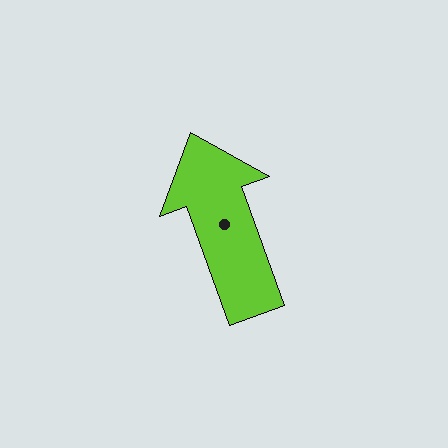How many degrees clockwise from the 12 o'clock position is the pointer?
Approximately 340 degrees.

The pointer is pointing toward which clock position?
Roughly 11 o'clock.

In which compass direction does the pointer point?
North.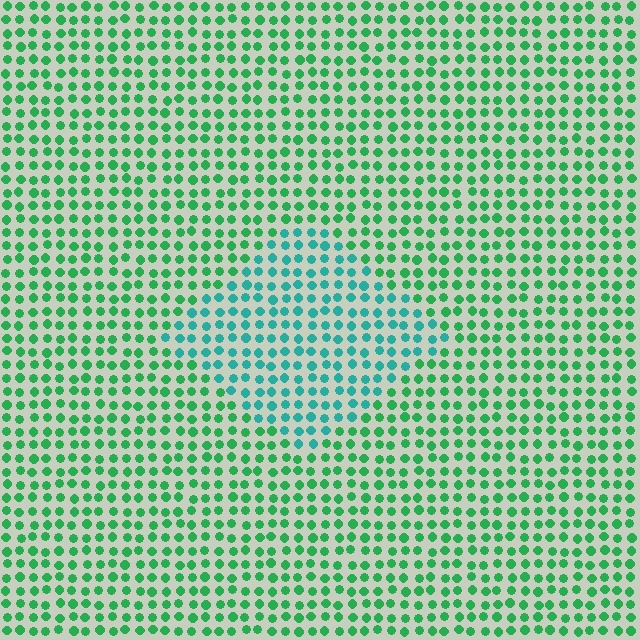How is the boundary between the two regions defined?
The boundary is defined purely by a slight shift in hue (about 35 degrees). Spacing, size, and orientation are identical on both sides.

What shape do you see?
I see a diamond.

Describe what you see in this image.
The image is filled with small green elements in a uniform arrangement. A diamond-shaped region is visible where the elements are tinted to a slightly different hue, forming a subtle color boundary.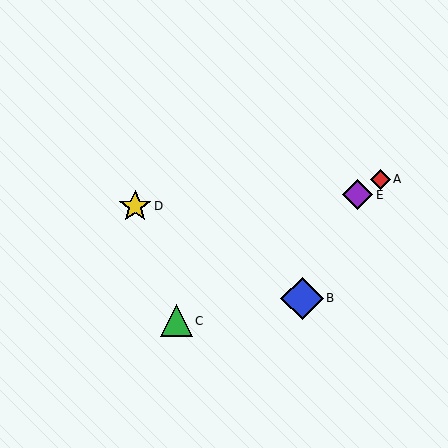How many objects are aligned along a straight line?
3 objects (A, C, E) are aligned along a straight line.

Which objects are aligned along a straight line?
Objects A, C, E are aligned along a straight line.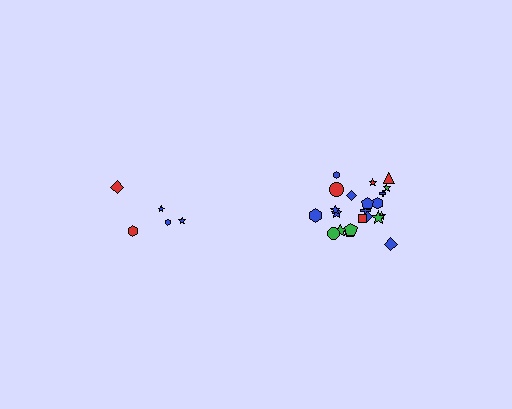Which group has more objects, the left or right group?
The right group.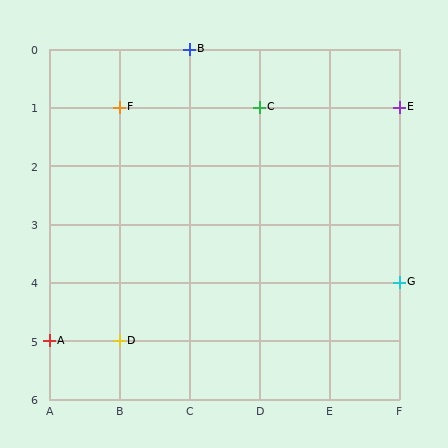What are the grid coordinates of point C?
Point C is at grid coordinates (D, 1).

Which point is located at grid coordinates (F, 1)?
Point E is at (F, 1).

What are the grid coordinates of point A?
Point A is at grid coordinates (A, 5).